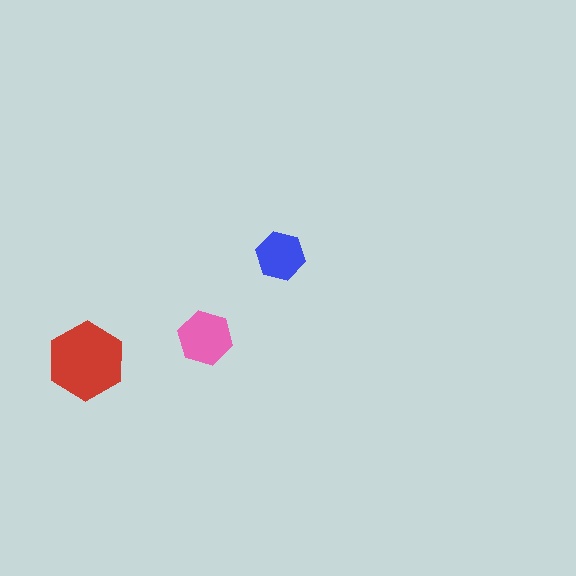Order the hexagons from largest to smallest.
the red one, the pink one, the blue one.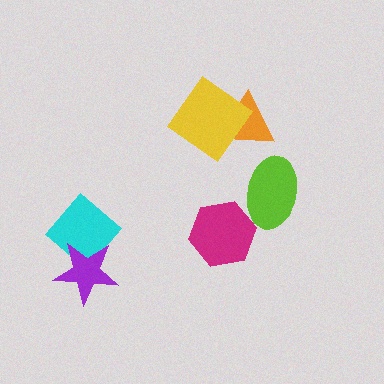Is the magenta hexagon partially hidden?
Yes, it is partially covered by another shape.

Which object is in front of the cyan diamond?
The purple star is in front of the cyan diamond.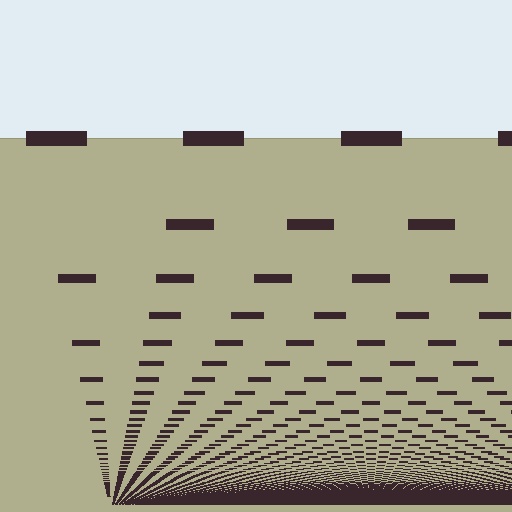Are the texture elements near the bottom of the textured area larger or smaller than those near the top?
Smaller. The gradient is inverted — elements near the bottom are smaller and denser.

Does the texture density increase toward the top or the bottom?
Density increases toward the bottom.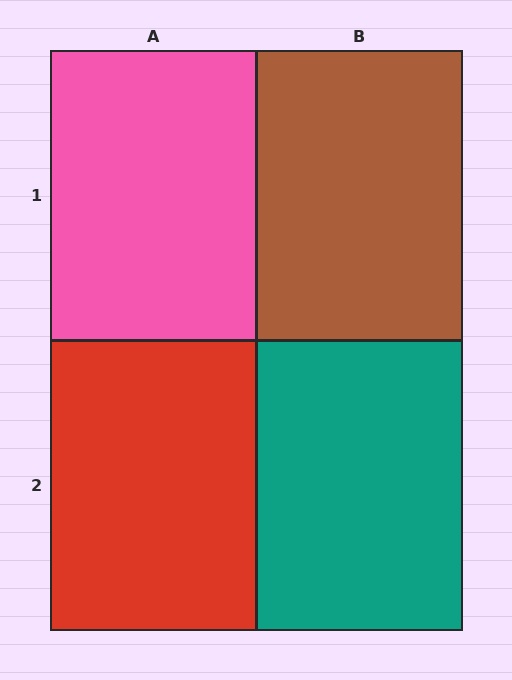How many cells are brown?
1 cell is brown.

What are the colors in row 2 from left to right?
Red, teal.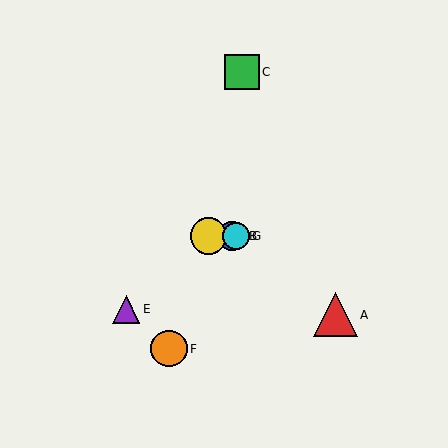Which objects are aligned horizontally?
Objects B, D, G are aligned horizontally.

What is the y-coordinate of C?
Object C is at y≈72.